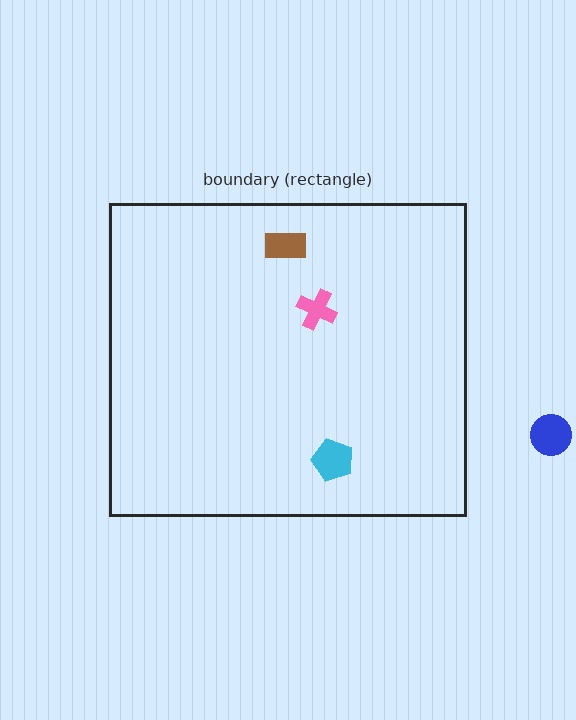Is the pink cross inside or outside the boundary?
Inside.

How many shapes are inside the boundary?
3 inside, 1 outside.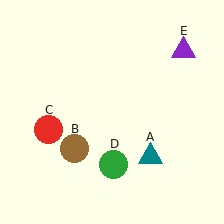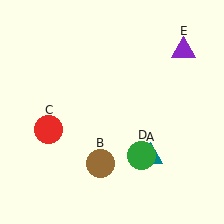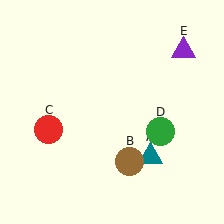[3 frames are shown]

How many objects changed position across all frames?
2 objects changed position: brown circle (object B), green circle (object D).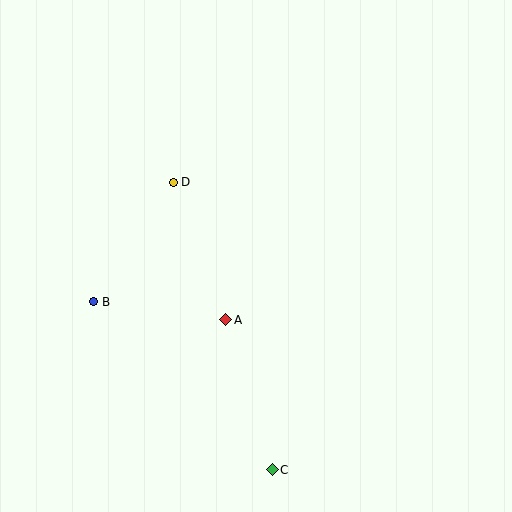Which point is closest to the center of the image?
Point A at (226, 320) is closest to the center.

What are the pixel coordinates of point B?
Point B is at (94, 302).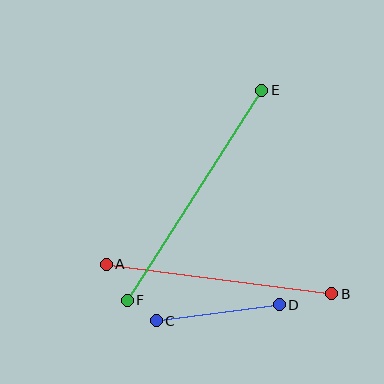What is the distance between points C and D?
The distance is approximately 124 pixels.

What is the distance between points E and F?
The distance is approximately 250 pixels.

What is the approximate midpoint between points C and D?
The midpoint is at approximately (218, 313) pixels.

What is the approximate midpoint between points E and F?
The midpoint is at approximately (195, 195) pixels.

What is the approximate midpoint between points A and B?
The midpoint is at approximately (219, 279) pixels.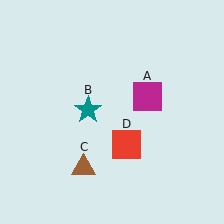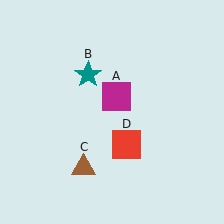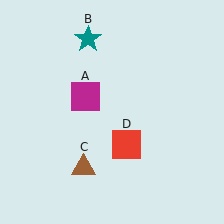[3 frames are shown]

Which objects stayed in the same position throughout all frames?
Brown triangle (object C) and red square (object D) remained stationary.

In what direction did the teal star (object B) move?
The teal star (object B) moved up.